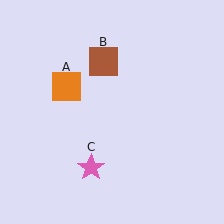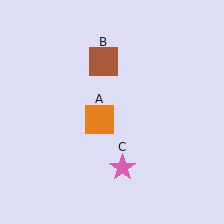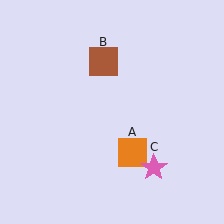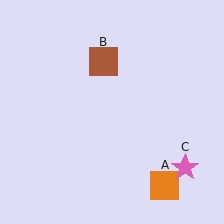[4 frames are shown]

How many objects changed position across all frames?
2 objects changed position: orange square (object A), pink star (object C).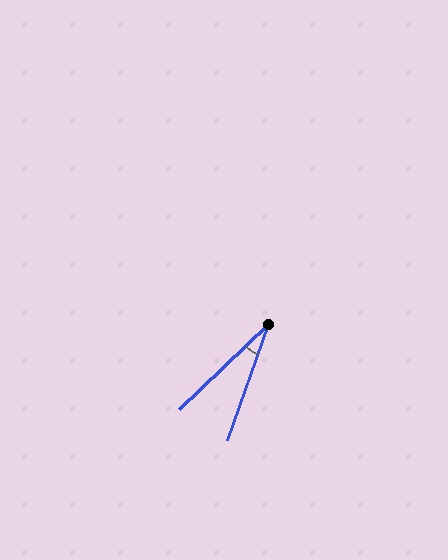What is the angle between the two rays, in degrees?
Approximately 27 degrees.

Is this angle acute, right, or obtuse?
It is acute.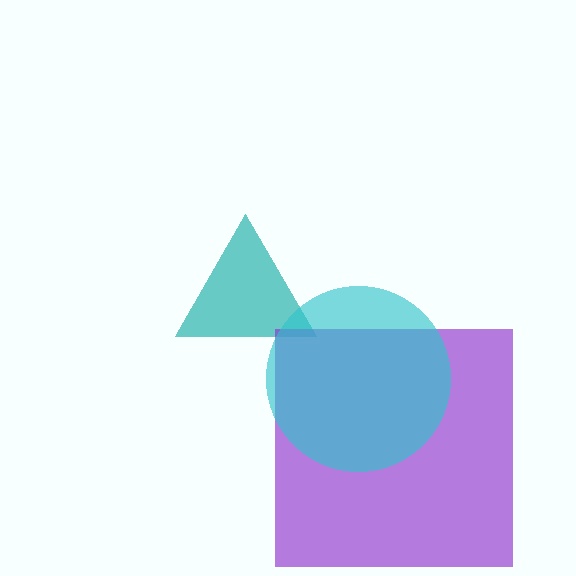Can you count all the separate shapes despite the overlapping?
Yes, there are 3 separate shapes.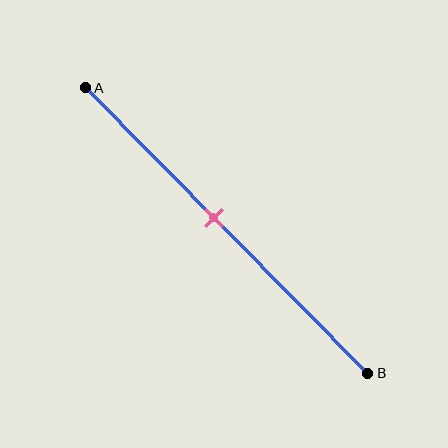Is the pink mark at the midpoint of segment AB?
No, the mark is at about 45% from A, not at the 50% midpoint.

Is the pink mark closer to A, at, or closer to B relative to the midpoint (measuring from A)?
The pink mark is closer to point A than the midpoint of segment AB.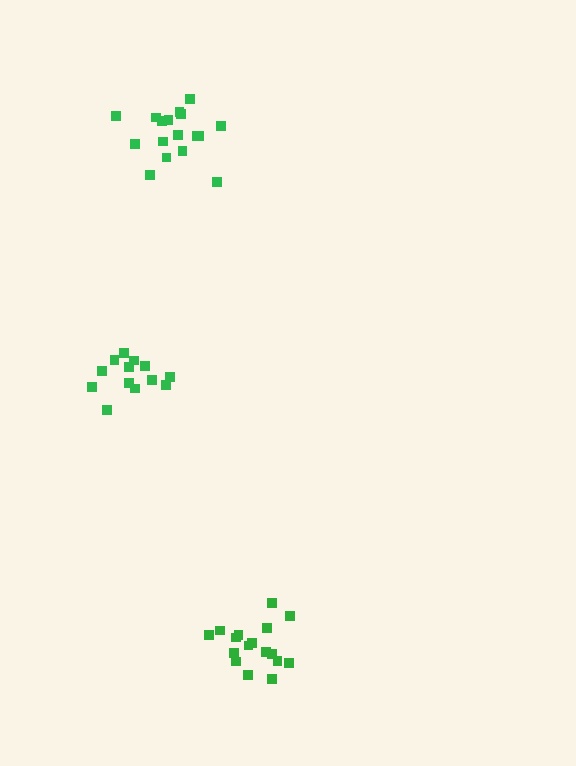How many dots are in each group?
Group 1: 17 dots, Group 2: 13 dots, Group 3: 17 dots (47 total).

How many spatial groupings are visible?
There are 3 spatial groupings.